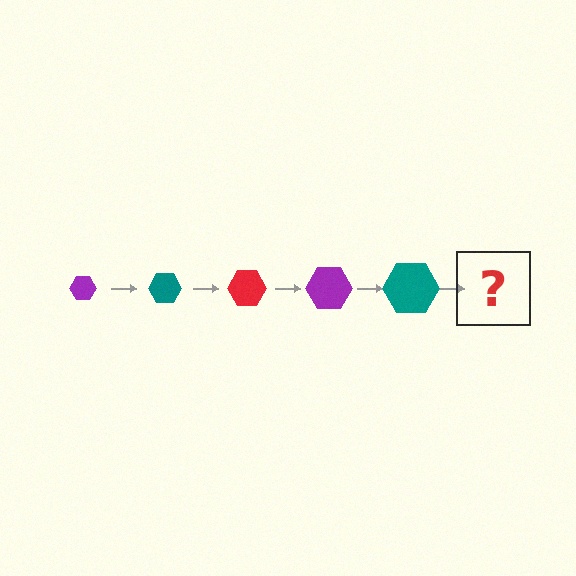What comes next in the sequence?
The next element should be a red hexagon, larger than the previous one.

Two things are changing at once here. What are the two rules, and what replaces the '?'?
The two rules are that the hexagon grows larger each step and the color cycles through purple, teal, and red. The '?' should be a red hexagon, larger than the previous one.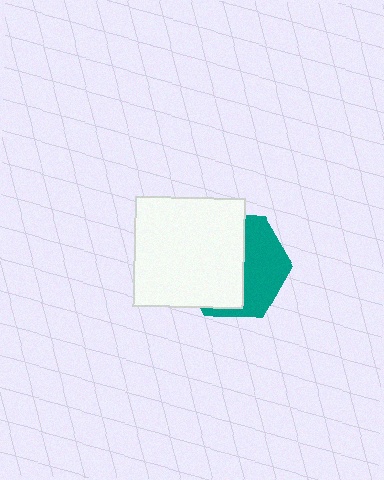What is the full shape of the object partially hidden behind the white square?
The partially hidden object is a teal hexagon.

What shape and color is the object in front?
The object in front is a white square.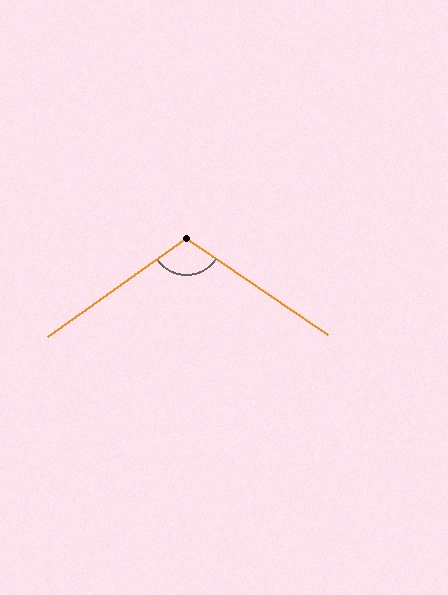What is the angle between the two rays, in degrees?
Approximately 111 degrees.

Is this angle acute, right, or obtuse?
It is obtuse.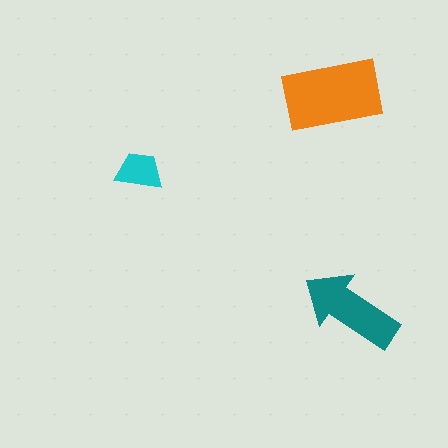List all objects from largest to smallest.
The orange rectangle, the teal arrow, the cyan trapezoid.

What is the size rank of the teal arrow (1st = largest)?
2nd.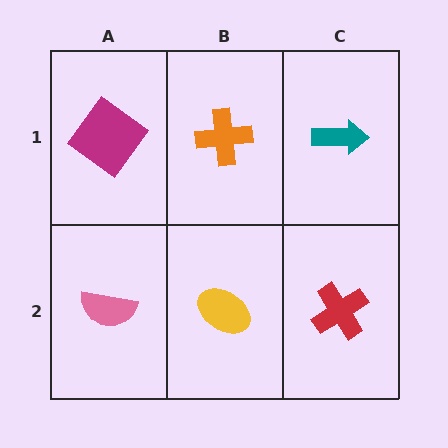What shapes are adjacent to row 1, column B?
A yellow ellipse (row 2, column B), a magenta diamond (row 1, column A), a teal arrow (row 1, column C).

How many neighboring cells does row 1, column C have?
2.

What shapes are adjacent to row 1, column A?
A pink semicircle (row 2, column A), an orange cross (row 1, column B).